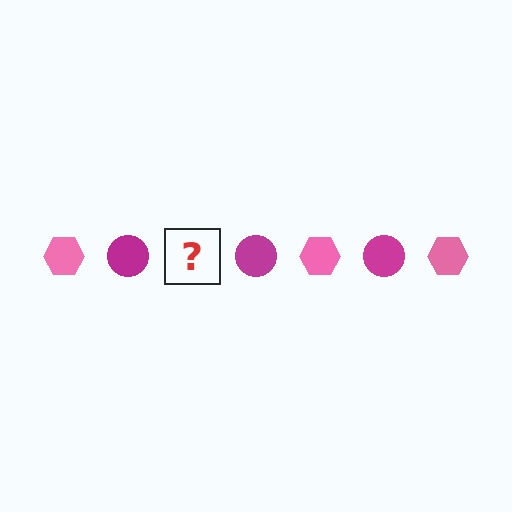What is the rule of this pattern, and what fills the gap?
The rule is that the pattern alternates between pink hexagon and magenta circle. The gap should be filled with a pink hexagon.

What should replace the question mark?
The question mark should be replaced with a pink hexagon.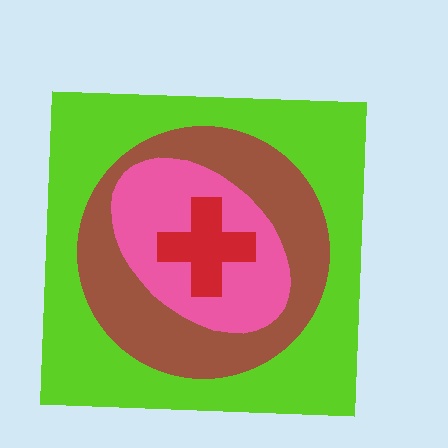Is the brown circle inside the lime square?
Yes.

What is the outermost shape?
The lime square.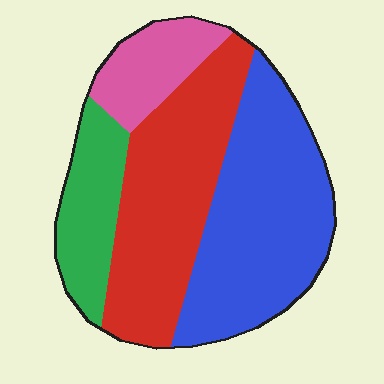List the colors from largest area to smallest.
From largest to smallest: blue, red, green, pink.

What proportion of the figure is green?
Green takes up about one sixth (1/6) of the figure.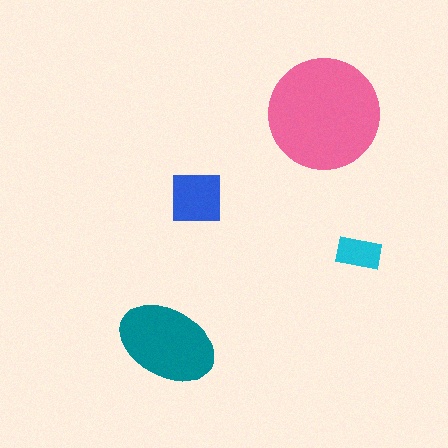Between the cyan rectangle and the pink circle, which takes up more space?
The pink circle.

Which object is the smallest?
The cyan rectangle.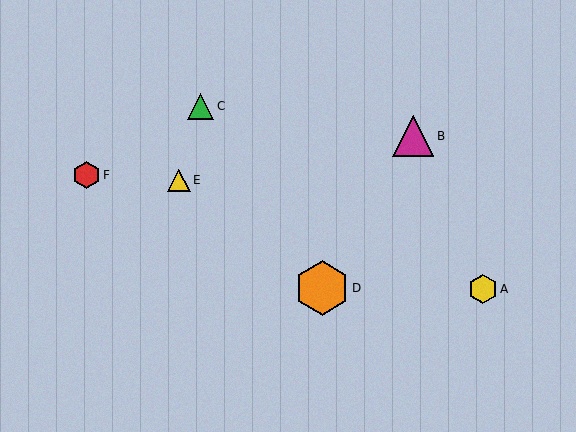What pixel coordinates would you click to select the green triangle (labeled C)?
Click at (201, 106) to select the green triangle C.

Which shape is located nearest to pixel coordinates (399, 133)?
The magenta triangle (labeled B) at (413, 136) is nearest to that location.